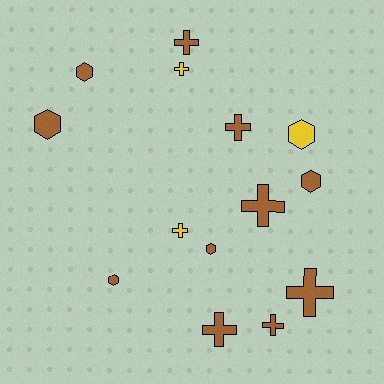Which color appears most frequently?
Brown, with 11 objects.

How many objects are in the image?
There are 14 objects.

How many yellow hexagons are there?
There is 1 yellow hexagon.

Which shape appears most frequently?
Cross, with 8 objects.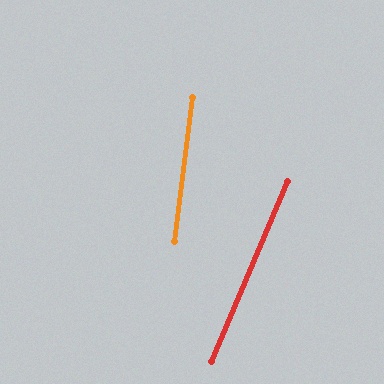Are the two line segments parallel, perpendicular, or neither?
Neither parallel nor perpendicular — they differ by about 16°.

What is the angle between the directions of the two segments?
Approximately 16 degrees.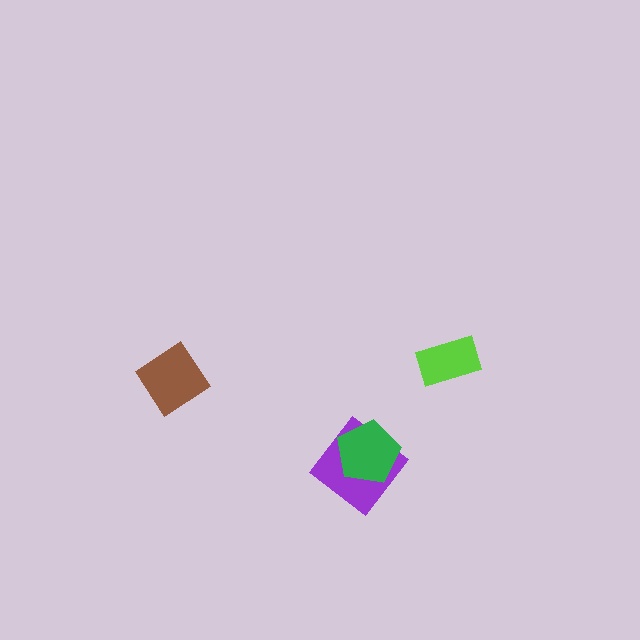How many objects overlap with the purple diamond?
1 object overlaps with the purple diamond.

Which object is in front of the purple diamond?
The green pentagon is in front of the purple diamond.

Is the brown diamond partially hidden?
No, no other shape covers it.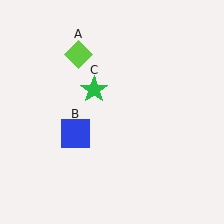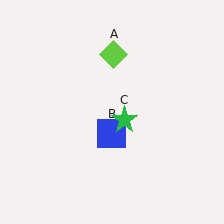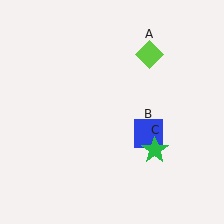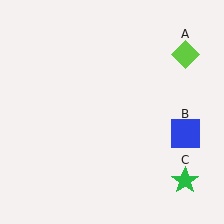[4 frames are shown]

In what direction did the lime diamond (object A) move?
The lime diamond (object A) moved right.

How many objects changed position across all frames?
3 objects changed position: lime diamond (object A), blue square (object B), green star (object C).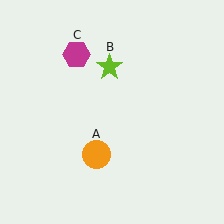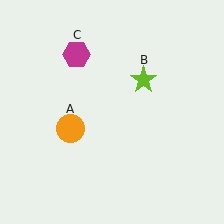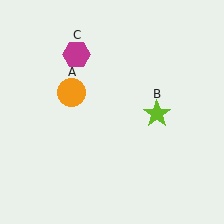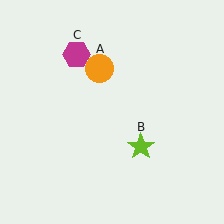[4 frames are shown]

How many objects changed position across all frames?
2 objects changed position: orange circle (object A), lime star (object B).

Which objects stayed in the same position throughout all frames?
Magenta hexagon (object C) remained stationary.